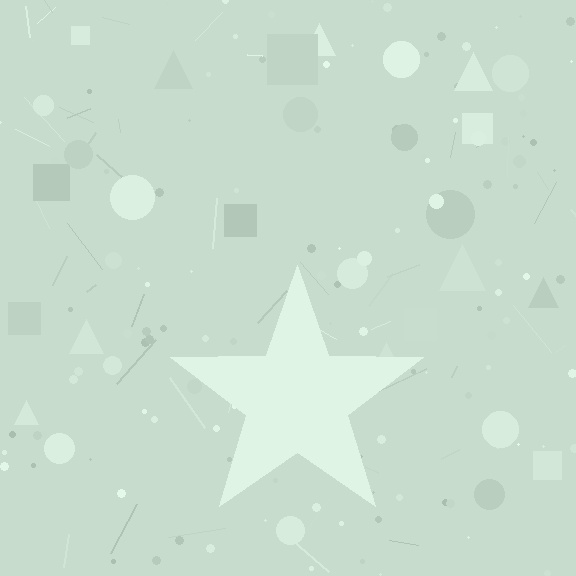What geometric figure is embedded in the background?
A star is embedded in the background.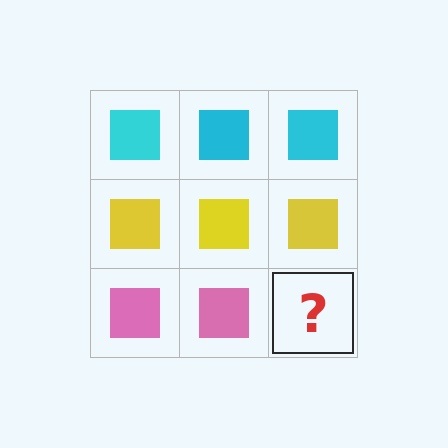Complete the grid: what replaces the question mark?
The question mark should be replaced with a pink square.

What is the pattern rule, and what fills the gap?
The rule is that each row has a consistent color. The gap should be filled with a pink square.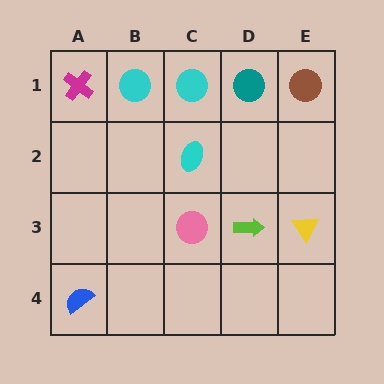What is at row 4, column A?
A blue semicircle.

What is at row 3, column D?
A lime arrow.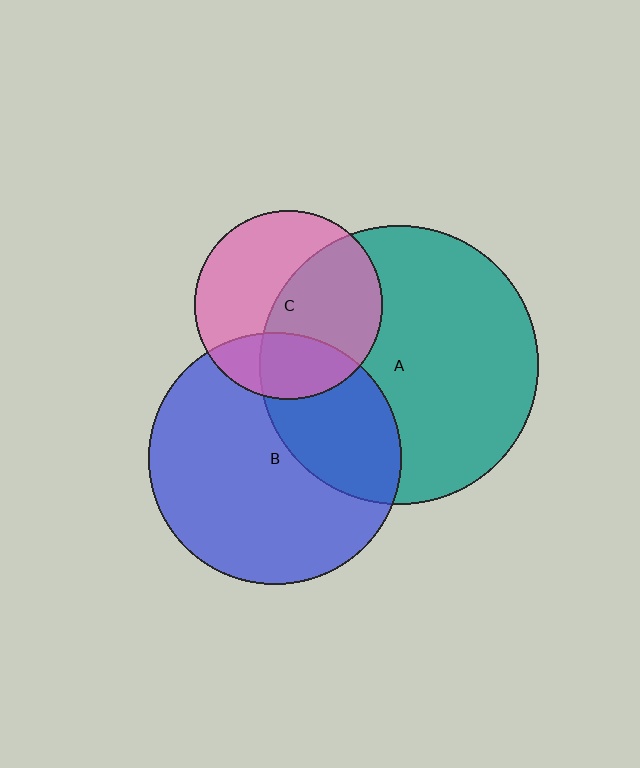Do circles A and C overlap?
Yes.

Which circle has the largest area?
Circle A (teal).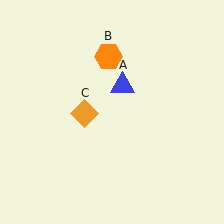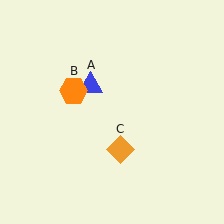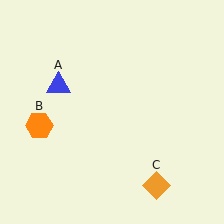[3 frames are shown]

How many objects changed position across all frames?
3 objects changed position: blue triangle (object A), orange hexagon (object B), orange diamond (object C).